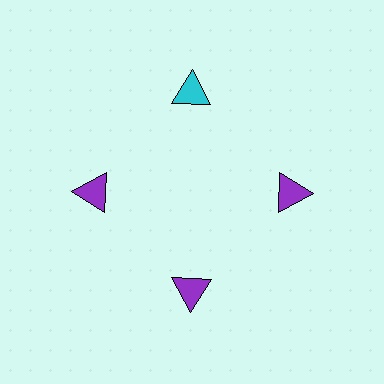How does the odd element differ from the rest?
It has a different color: cyan instead of purple.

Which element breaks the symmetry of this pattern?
The cyan triangle at roughly the 12 o'clock position breaks the symmetry. All other shapes are purple triangles.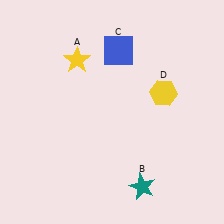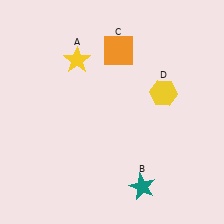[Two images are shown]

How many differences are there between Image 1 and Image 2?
There is 1 difference between the two images.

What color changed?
The square (C) changed from blue in Image 1 to orange in Image 2.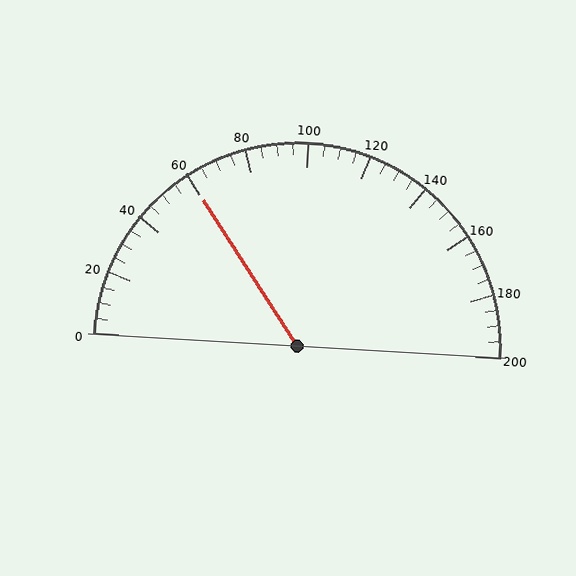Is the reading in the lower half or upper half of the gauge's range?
The reading is in the lower half of the range (0 to 200).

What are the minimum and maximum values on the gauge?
The gauge ranges from 0 to 200.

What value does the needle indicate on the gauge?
The needle indicates approximately 60.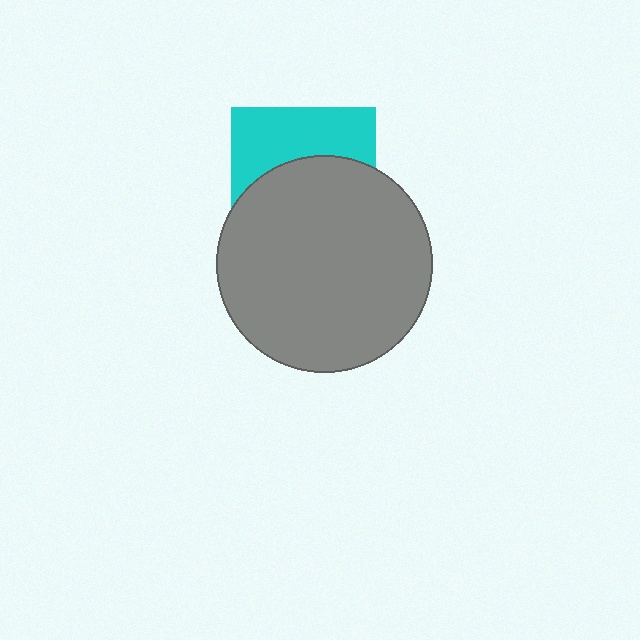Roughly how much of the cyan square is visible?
A small part of it is visible (roughly 41%).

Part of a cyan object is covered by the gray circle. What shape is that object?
It is a square.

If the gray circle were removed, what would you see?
You would see the complete cyan square.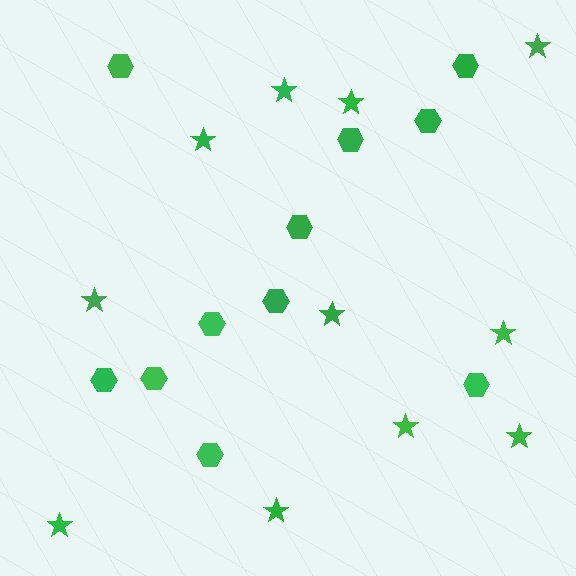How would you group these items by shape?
There are 2 groups: one group of hexagons (11) and one group of stars (11).